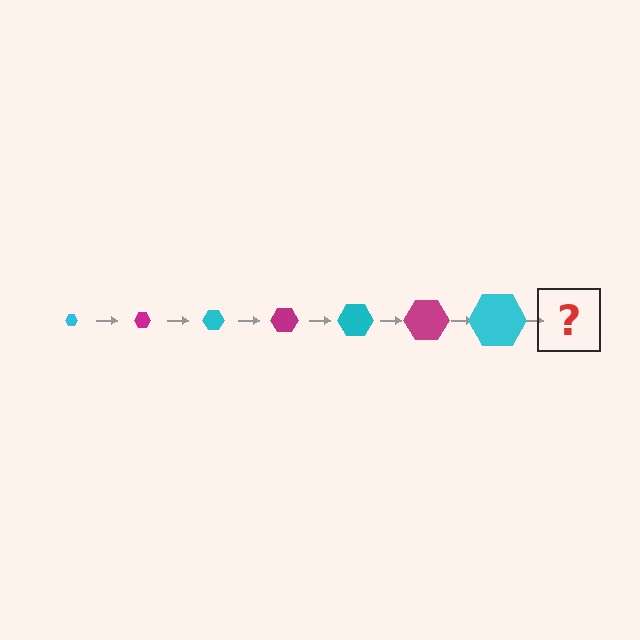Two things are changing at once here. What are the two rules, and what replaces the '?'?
The two rules are that the hexagon grows larger each step and the color cycles through cyan and magenta. The '?' should be a magenta hexagon, larger than the previous one.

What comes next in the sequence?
The next element should be a magenta hexagon, larger than the previous one.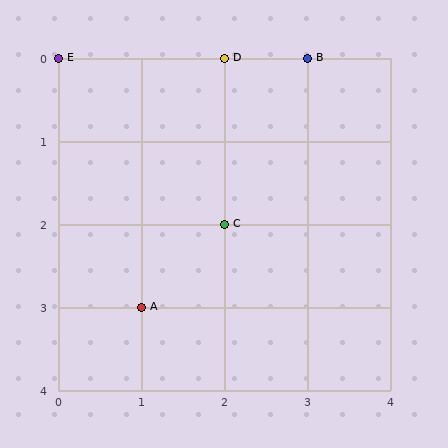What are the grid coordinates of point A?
Point A is at grid coordinates (1, 3).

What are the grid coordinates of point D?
Point D is at grid coordinates (2, 0).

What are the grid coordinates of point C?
Point C is at grid coordinates (2, 2).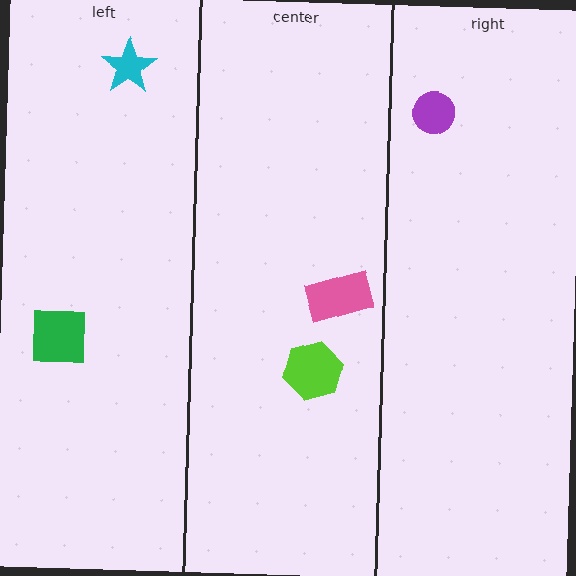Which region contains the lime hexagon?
The center region.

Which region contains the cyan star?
The left region.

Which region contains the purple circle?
The right region.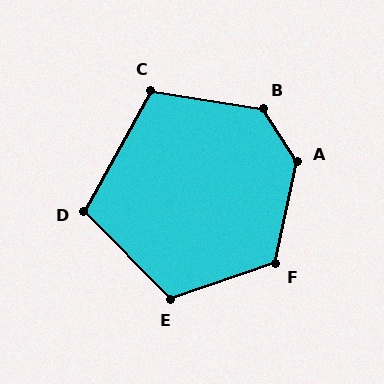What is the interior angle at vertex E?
Approximately 115 degrees (obtuse).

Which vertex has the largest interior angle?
A, at approximately 135 degrees.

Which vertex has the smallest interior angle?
D, at approximately 107 degrees.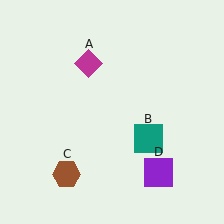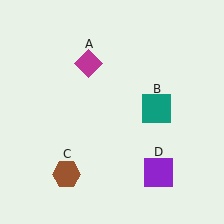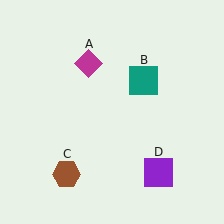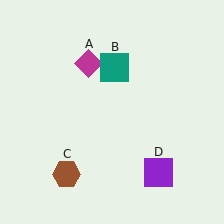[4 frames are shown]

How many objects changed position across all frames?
1 object changed position: teal square (object B).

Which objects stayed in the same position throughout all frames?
Magenta diamond (object A) and brown hexagon (object C) and purple square (object D) remained stationary.